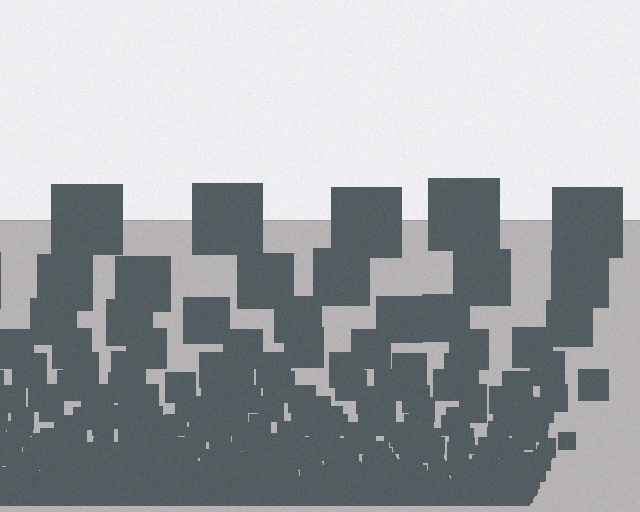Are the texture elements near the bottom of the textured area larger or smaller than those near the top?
Smaller. The gradient is inverted — elements near the bottom are smaller and denser.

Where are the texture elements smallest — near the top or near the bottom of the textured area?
Near the bottom.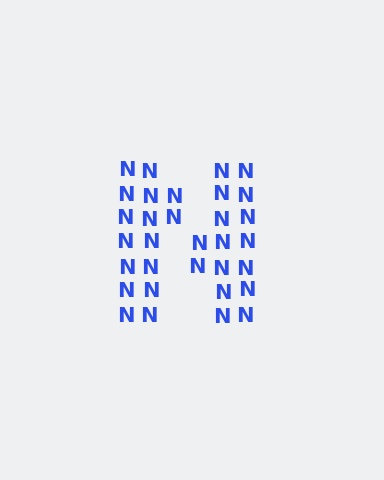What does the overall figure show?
The overall figure shows the letter N.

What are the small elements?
The small elements are letter N's.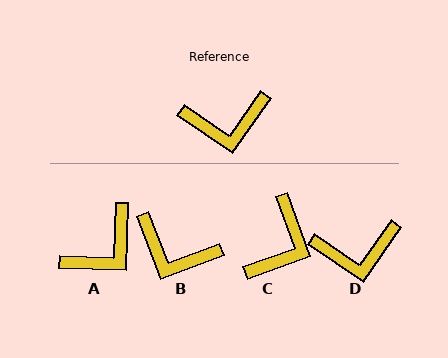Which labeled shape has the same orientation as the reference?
D.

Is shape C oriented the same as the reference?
No, it is off by about 54 degrees.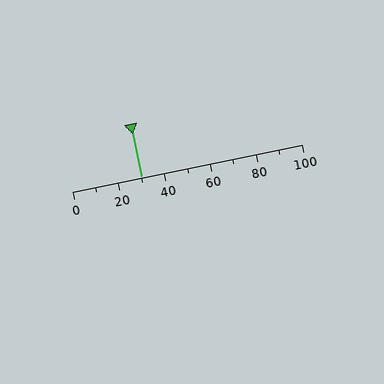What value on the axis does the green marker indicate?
The marker indicates approximately 30.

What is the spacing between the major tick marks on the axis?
The major ticks are spaced 20 apart.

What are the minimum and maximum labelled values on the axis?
The axis runs from 0 to 100.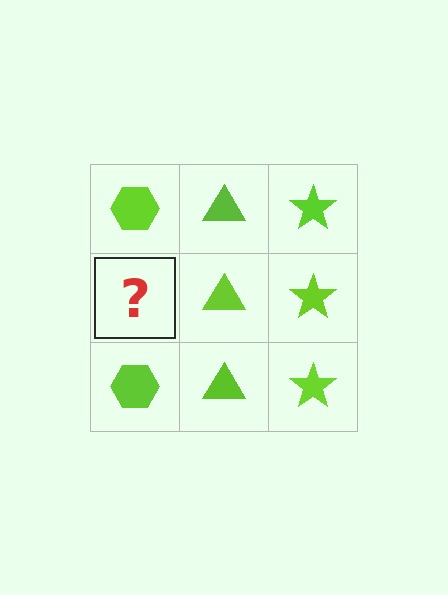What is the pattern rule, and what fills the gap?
The rule is that each column has a consistent shape. The gap should be filled with a lime hexagon.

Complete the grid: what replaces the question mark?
The question mark should be replaced with a lime hexagon.